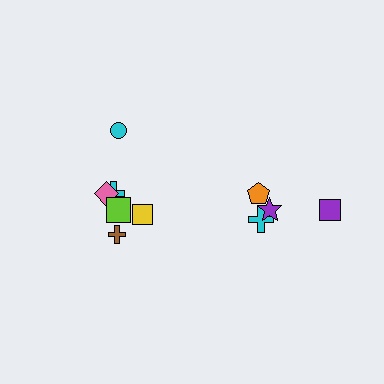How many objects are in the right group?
There are 4 objects.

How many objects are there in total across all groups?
There are 10 objects.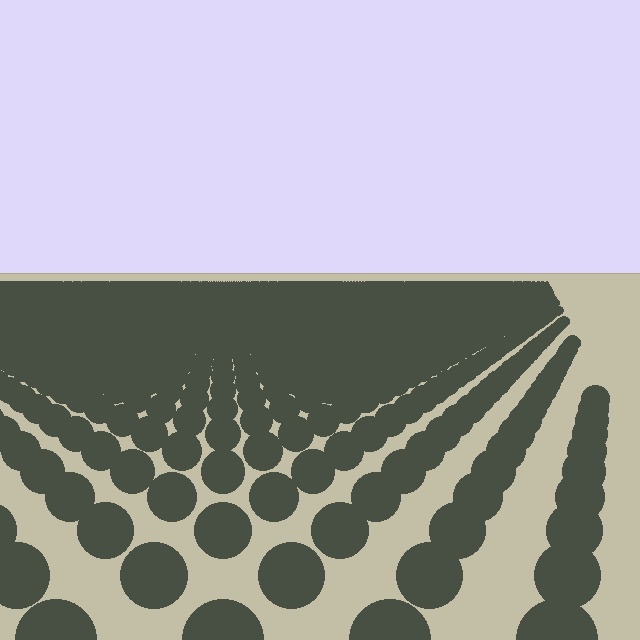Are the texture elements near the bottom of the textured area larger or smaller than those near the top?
Larger. Near the bottom, elements are closer to the viewer and appear at a bigger on-screen size.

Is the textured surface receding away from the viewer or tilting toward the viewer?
The surface is receding away from the viewer. Texture elements get smaller and denser toward the top.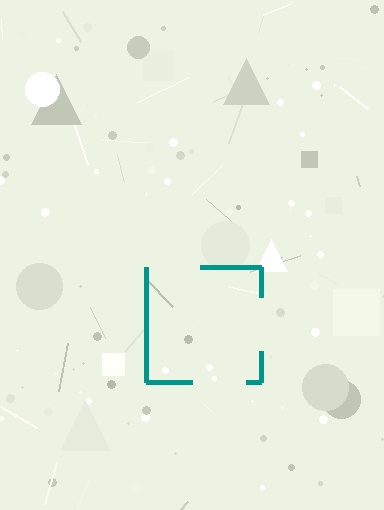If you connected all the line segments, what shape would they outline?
They would outline a square.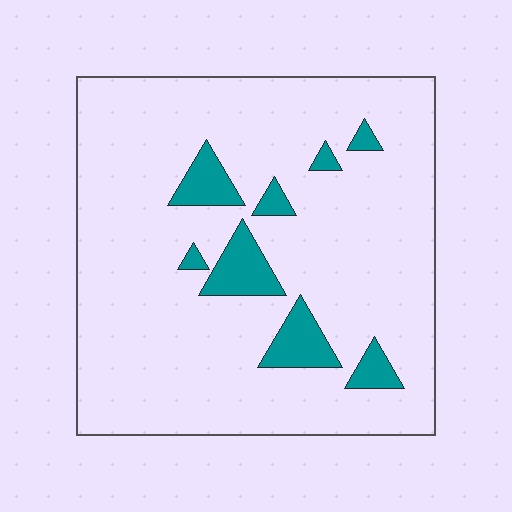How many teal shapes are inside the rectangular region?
8.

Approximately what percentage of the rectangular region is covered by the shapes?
Approximately 10%.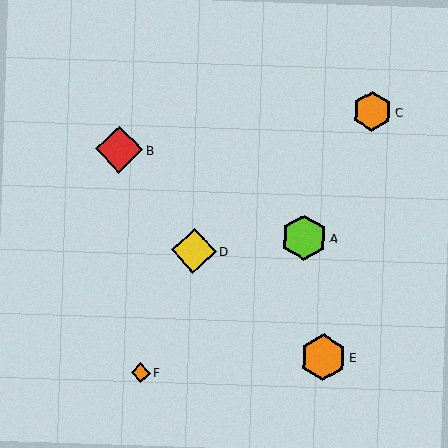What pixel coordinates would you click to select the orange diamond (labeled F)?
Click at (141, 373) to select the orange diamond F.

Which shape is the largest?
The red diamond (labeled B) is the largest.